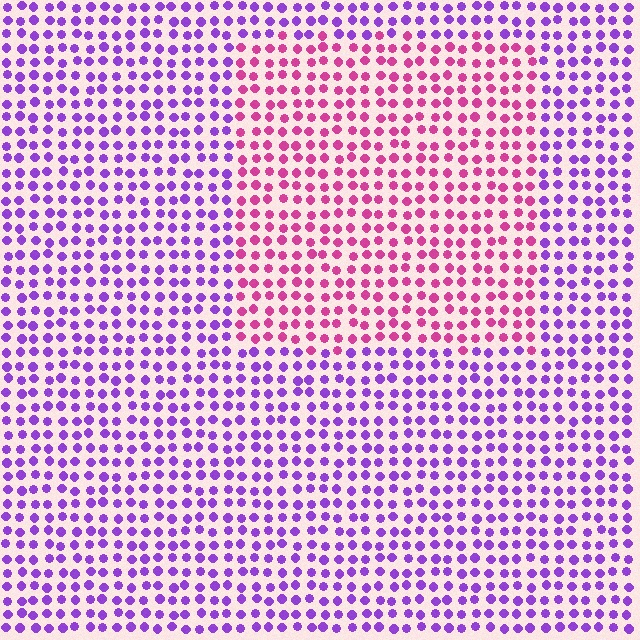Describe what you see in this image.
The image is filled with small purple elements in a uniform arrangement. A rectangle-shaped region is visible where the elements are tinted to a slightly different hue, forming a subtle color boundary.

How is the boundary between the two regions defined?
The boundary is defined purely by a slight shift in hue (about 50 degrees). Spacing, size, and orientation are identical on both sides.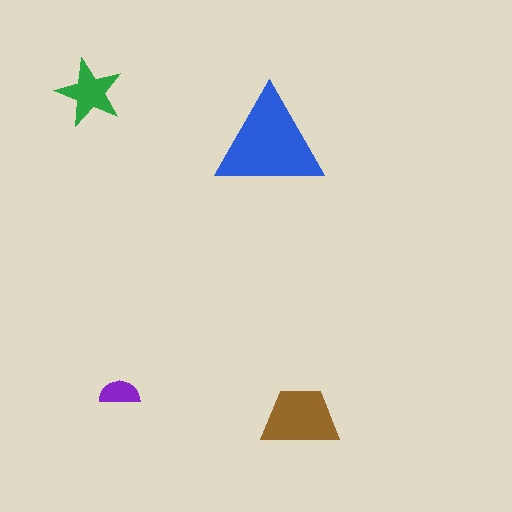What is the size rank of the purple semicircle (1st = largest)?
4th.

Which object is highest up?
The green star is topmost.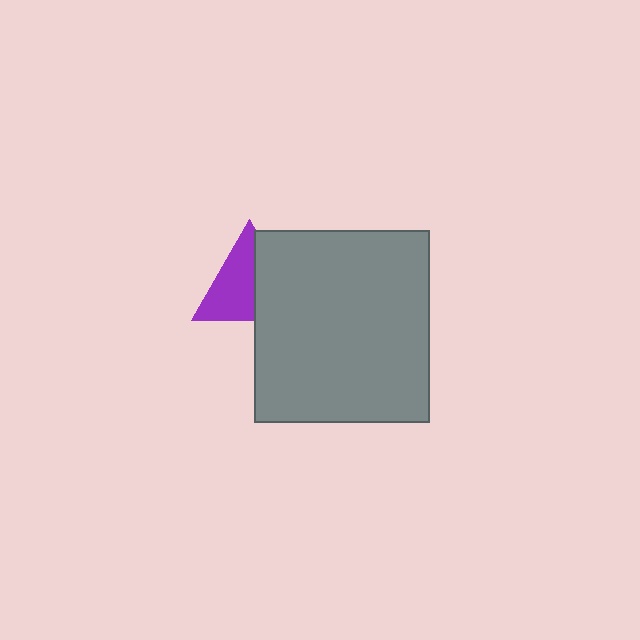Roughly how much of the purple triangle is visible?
About half of it is visible (roughly 57%).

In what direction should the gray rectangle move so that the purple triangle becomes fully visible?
The gray rectangle should move right. That is the shortest direction to clear the overlap and leave the purple triangle fully visible.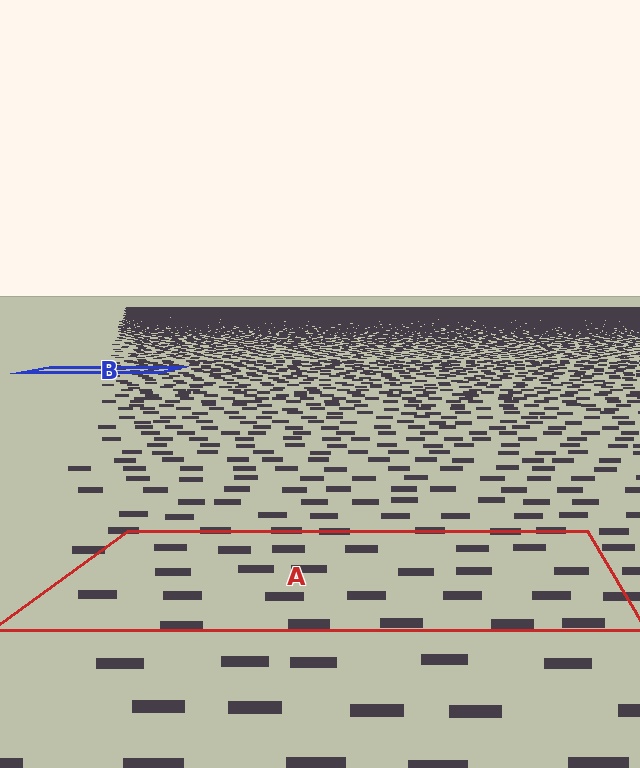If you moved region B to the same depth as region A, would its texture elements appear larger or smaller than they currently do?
They would appear larger. At a closer depth, the same texture elements are projected at a bigger on-screen size.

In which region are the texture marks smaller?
The texture marks are smaller in region B, because it is farther away.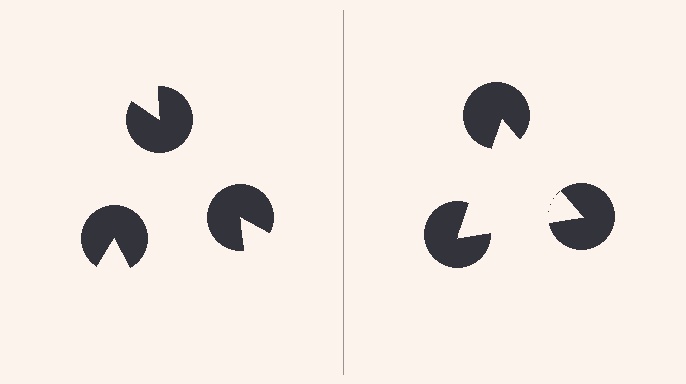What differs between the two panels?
The pac-man discs are positioned identically on both sides; only the wedge orientations differ. On the right they align to a triangle; on the left they are misaligned.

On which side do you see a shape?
An illusory triangle appears on the right side. On the left side the wedge cuts are rotated, so no coherent shape forms.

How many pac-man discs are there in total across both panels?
6 — 3 on each side.